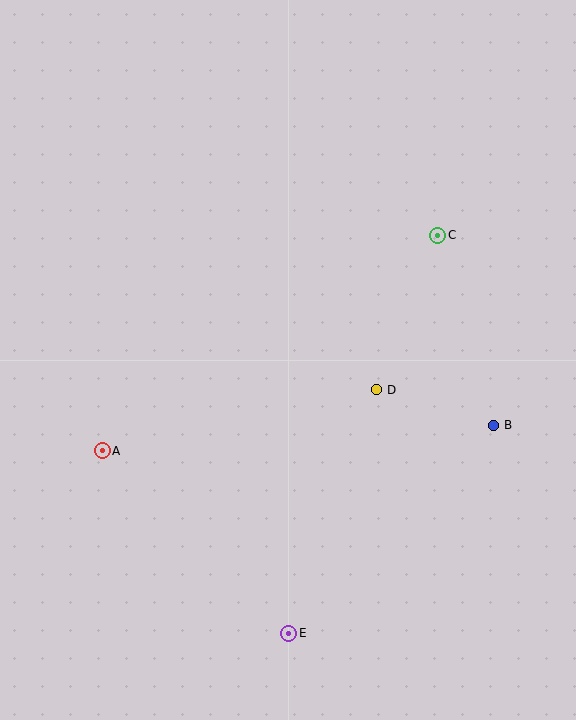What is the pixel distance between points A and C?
The distance between A and C is 399 pixels.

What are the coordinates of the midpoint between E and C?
The midpoint between E and C is at (363, 434).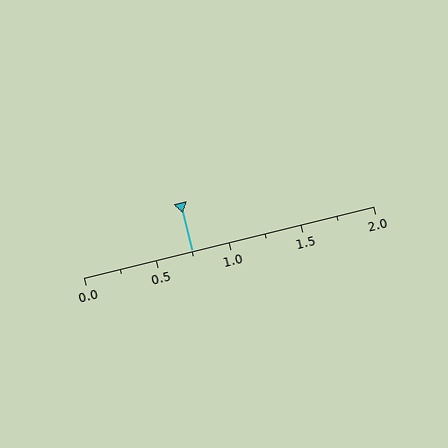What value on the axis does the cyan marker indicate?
The marker indicates approximately 0.75.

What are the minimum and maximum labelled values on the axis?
The axis runs from 0.0 to 2.0.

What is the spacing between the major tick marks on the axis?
The major ticks are spaced 0.5 apart.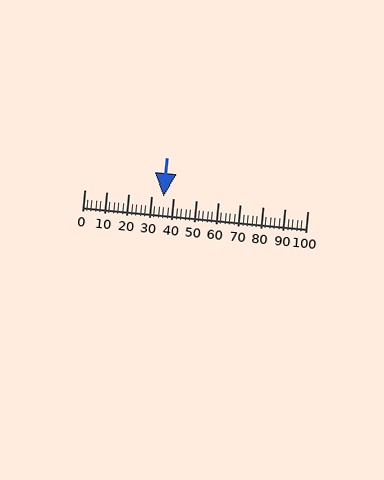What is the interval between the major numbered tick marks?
The major tick marks are spaced 10 units apart.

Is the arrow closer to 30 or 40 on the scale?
The arrow is closer to 40.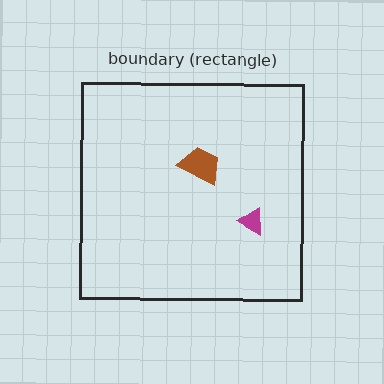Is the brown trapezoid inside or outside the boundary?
Inside.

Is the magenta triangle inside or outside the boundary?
Inside.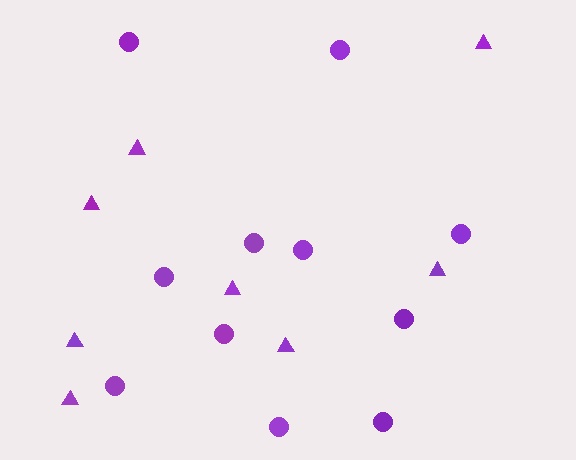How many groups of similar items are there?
There are 2 groups: one group of circles (11) and one group of triangles (8).